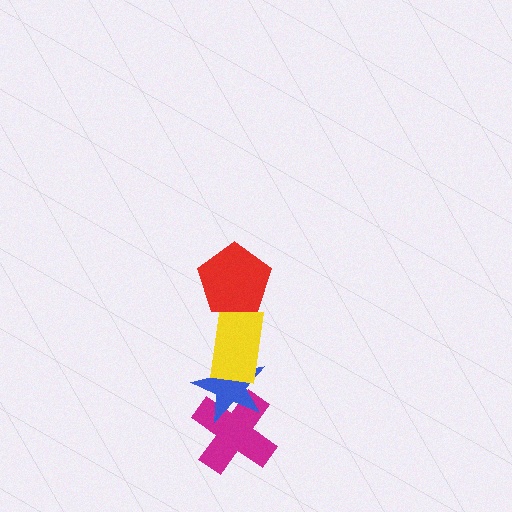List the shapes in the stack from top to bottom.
From top to bottom: the red pentagon, the yellow rectangle, the blue star, the magenta cross.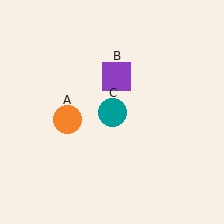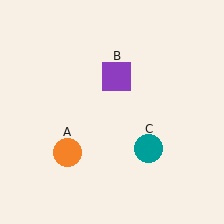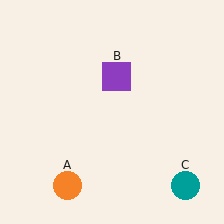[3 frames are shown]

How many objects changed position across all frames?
2 objects changed position: orange circle (object A), teal circle (object C).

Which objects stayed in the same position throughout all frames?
Purple square (object B) remained stationary.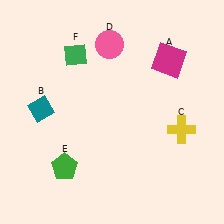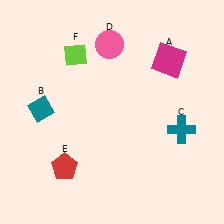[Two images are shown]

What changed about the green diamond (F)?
In Image 1, F is green. In Image 2, it changed to lime.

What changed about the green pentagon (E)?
In Image 1, E is green. In Image 2, it changed to red.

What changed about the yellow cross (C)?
In Image 1, C is yellow. In Image 2, it changed to teal.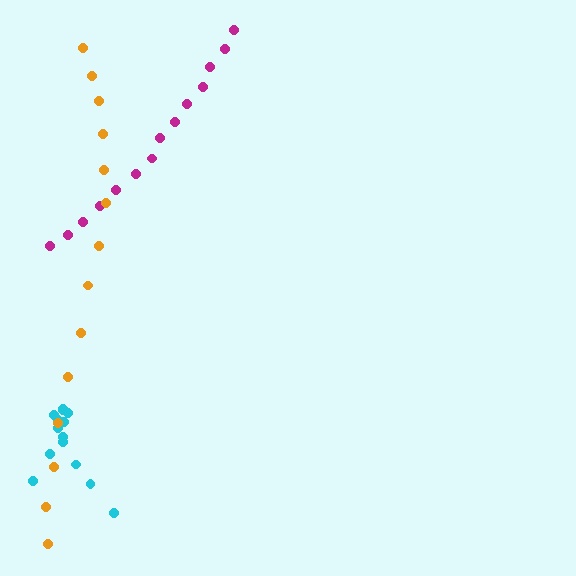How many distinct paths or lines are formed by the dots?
There are 3 distinct paths.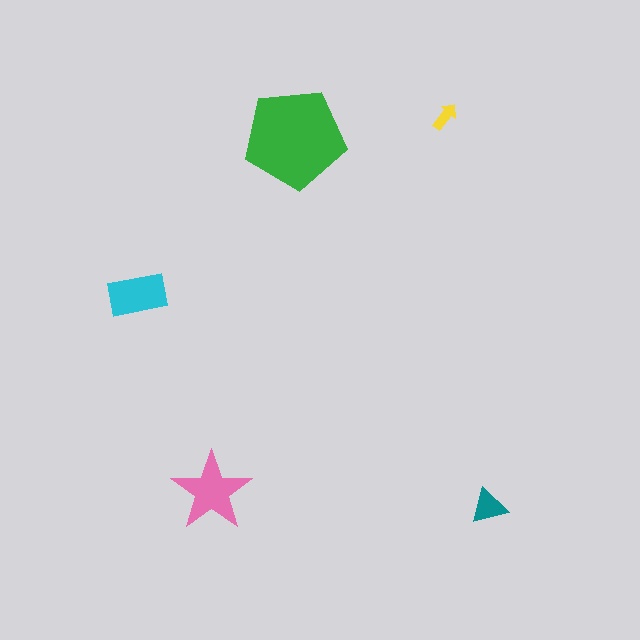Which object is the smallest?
The yellow arrow.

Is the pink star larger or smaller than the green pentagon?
Smaller.